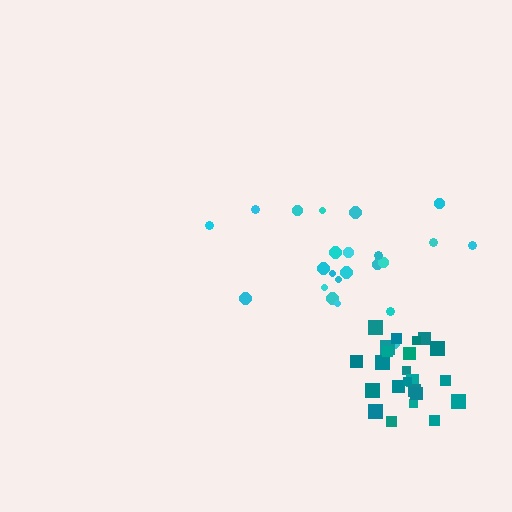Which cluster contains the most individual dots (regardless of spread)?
Cyan (23).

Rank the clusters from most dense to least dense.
teal, cyan.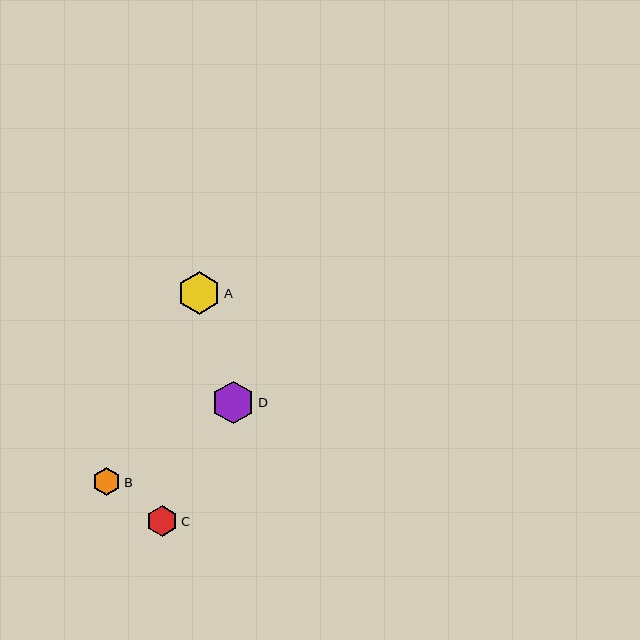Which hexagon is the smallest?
Hexagon B is the smallest with a size of approximately 28 pixels.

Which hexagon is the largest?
Hexagon A is the largest with a size of approximately 43 pixels.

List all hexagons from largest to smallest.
From largest to smallest: A, D, C, B.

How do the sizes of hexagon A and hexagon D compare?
Hexagon A and hexagon D are approximately the same size.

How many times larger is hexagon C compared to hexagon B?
Hexagon C is approximately 1.1 times the size of hexagon B.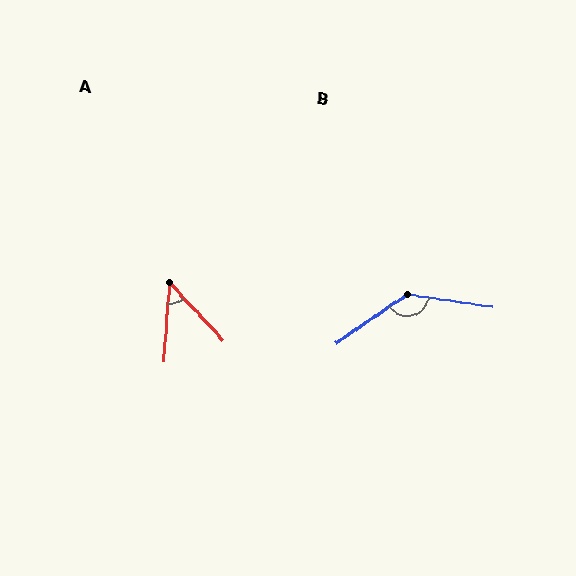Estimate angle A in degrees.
Approximately 47 degrees.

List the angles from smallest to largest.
A (47°), B (137°).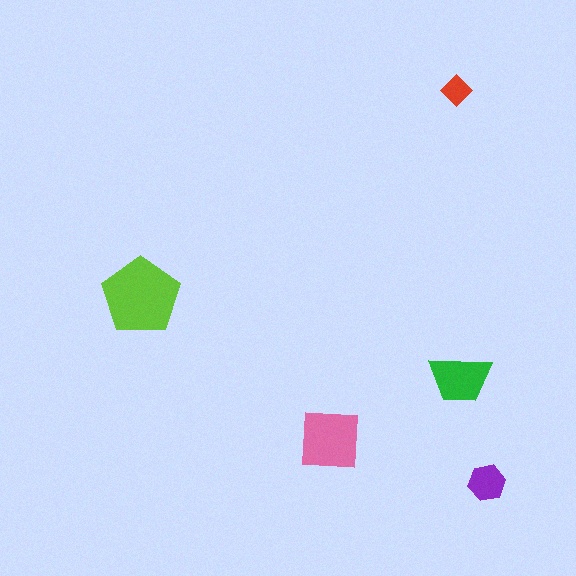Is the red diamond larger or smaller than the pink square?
Smaller.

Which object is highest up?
The red diamond is topmost.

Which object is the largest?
The lime pentagon.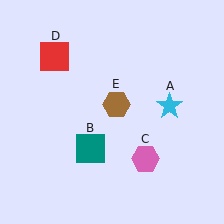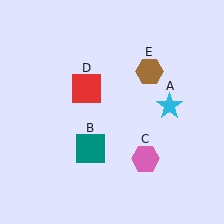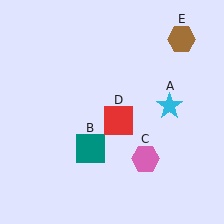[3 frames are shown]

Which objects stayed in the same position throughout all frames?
Cyan star (object A) and teal square (object B) and pink hexagon (object C) remained stationary.